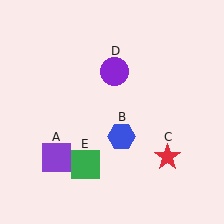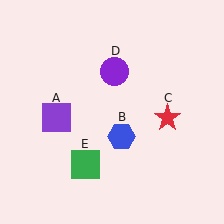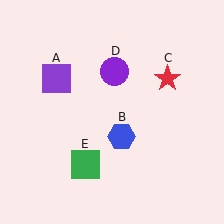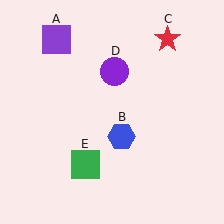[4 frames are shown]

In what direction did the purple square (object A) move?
The purple square (object A) moved up.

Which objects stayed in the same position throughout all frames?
Blue hexagon (object B) and purple circle (object D) and green square (object E) remained stationary.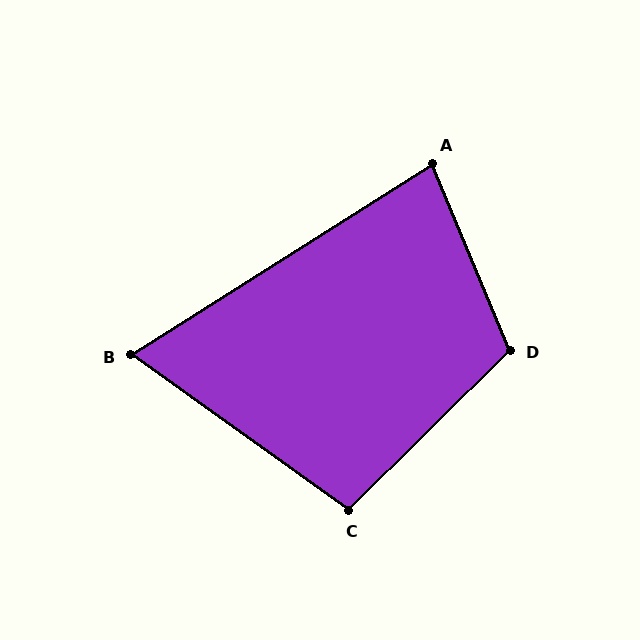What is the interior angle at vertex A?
Approximately 80 degrees (acute).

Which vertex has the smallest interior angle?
B, at approximately 68 degrees.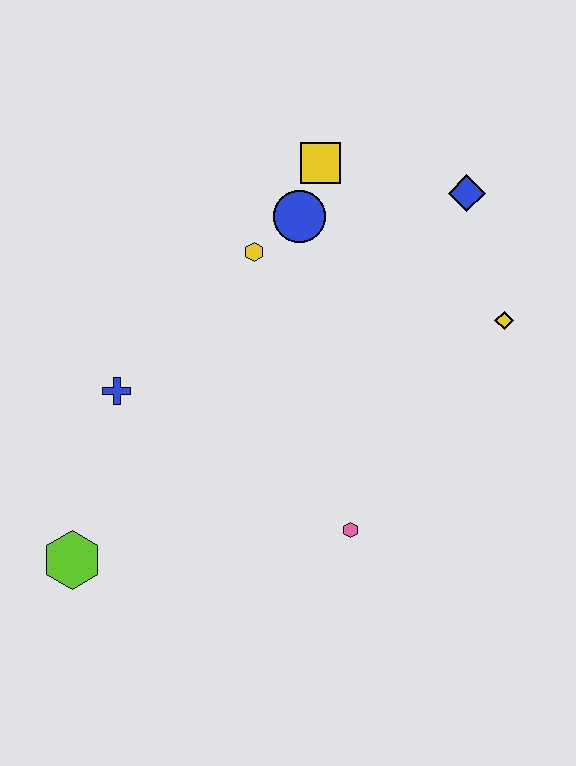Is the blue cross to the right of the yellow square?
No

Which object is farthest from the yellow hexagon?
The lime hexagon is farthest from the yellow hexagon.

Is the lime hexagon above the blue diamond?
No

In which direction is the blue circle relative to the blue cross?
The blue circle is to the right of the blue cross.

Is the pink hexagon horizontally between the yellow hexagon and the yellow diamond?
Yes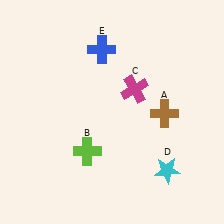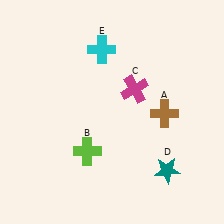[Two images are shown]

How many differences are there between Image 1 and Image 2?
There are 2 differences between the two images.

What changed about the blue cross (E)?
In Image 1, E is blue. In Image 2, it changed to cyan.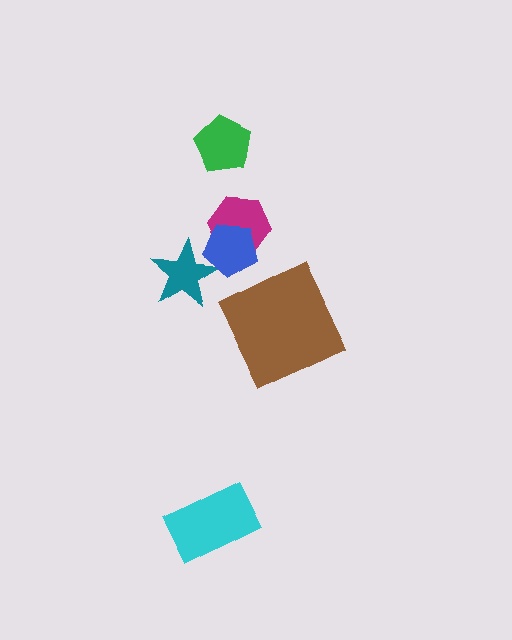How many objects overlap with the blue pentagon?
2 objects overlap with the blue pentagon.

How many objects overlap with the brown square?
0 objects overlap with the brown square.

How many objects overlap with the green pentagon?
0 objects overlap with the green pentagon.